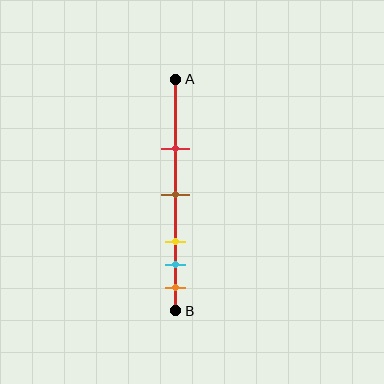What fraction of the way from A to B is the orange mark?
The orange mark is approximately 90% (0.9) of the way from A to B.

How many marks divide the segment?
There are 5 marks dividing the segment.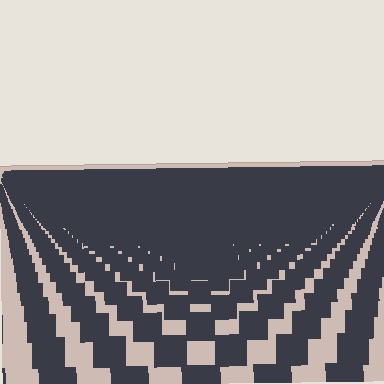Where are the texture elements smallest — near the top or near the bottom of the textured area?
Near the top.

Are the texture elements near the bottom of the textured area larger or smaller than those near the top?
Larger. Near the bottom, elements are closer to the viewer and appear at a bigger on-screen size.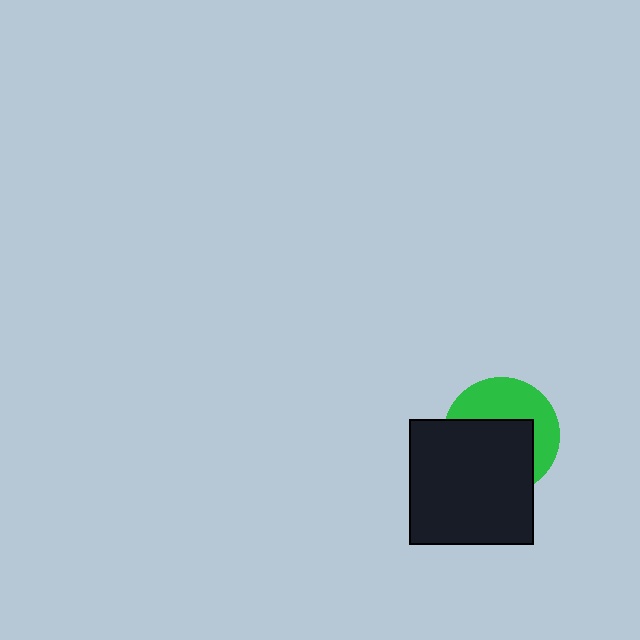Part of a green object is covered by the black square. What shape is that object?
It is a circle.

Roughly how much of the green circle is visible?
About half of it is visible (roughly 45%).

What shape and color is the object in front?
The object in front is a black square.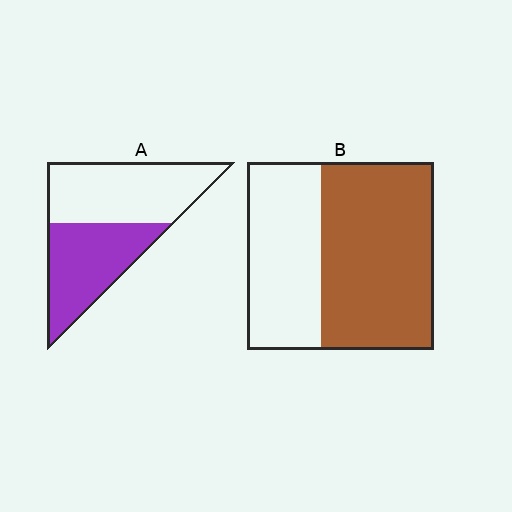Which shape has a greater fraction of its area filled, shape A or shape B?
Shape B.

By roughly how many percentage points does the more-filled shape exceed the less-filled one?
By roughly 15 percentage points (B over A).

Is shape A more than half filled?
No.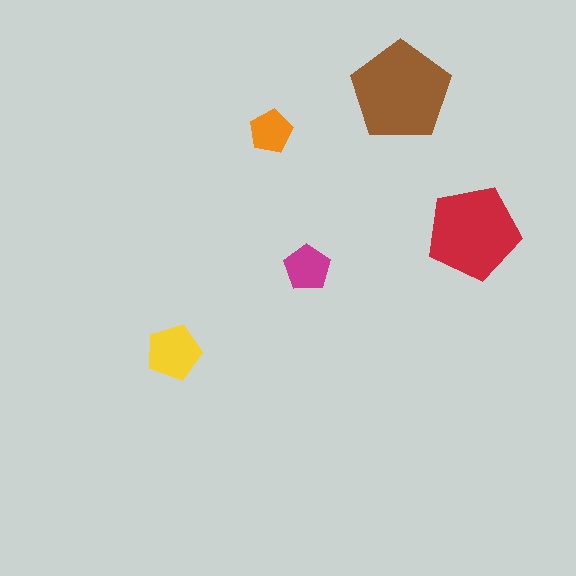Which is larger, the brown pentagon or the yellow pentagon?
The brown one.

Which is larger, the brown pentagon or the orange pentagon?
The brown one.